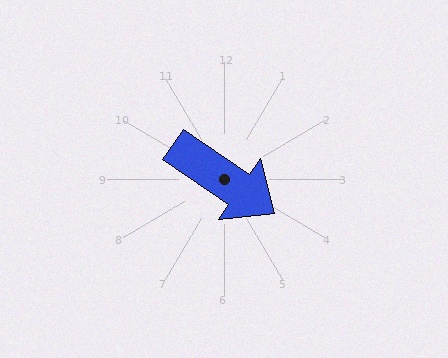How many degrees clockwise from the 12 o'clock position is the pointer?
Approximately 124 degrees.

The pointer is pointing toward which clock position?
Roughly 4 o'clock.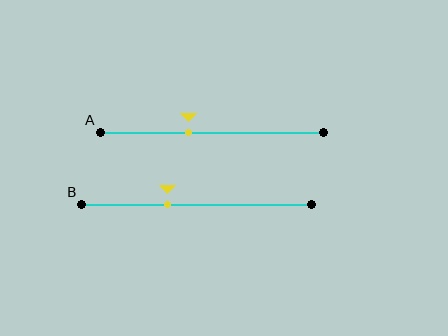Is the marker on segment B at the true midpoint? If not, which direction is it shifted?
No, the marker on segment B is shifted to the left by about 13% of the segment length.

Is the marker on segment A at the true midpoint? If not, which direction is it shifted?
No, the marker on segment A is shifted to the left by about 11% of the segment length.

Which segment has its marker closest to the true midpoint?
Segment A has its marker closest to the true midpoint.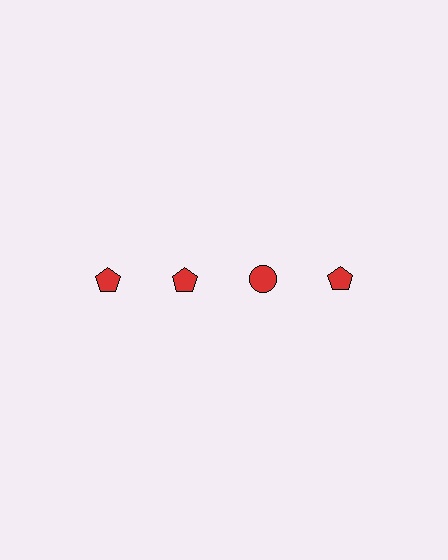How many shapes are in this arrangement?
There are 4 shapes arranged in a grid pattern.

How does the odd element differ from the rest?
It has a different shape: circle instead of pentagon.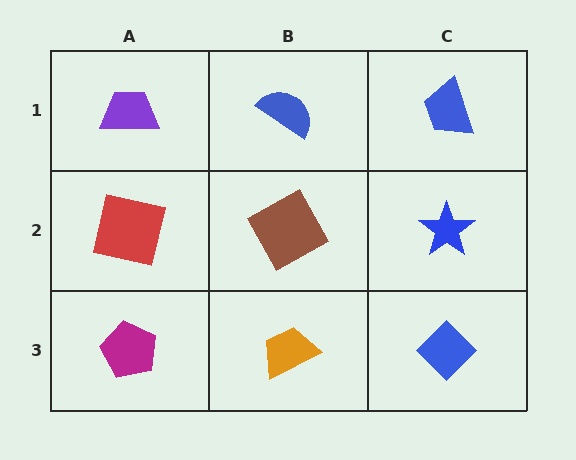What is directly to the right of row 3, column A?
An orange trapezoid.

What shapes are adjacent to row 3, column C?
A blue star (row 2, column C), an orange trapezoid (row 3, column B).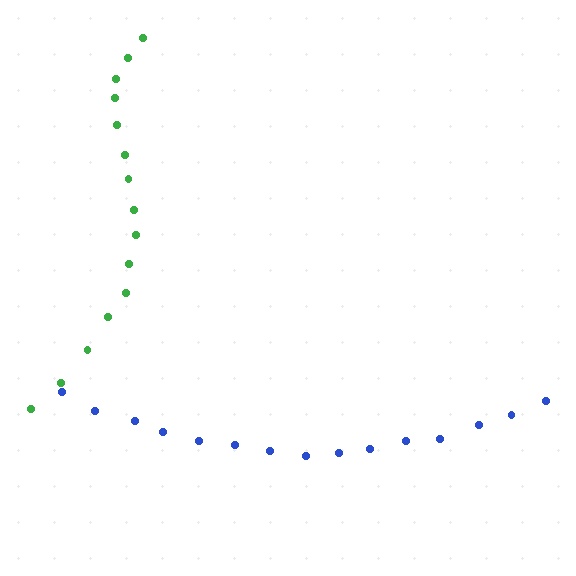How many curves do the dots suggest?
There are 2 distinct paths.